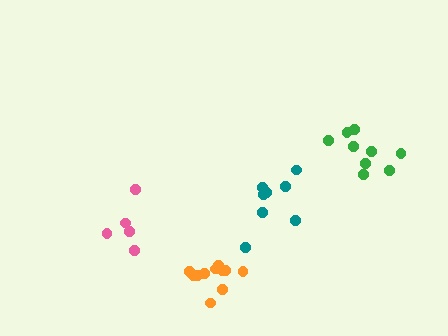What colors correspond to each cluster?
The clusters are colored: orange, green, teal, pink.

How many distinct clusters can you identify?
There are 4 distinct clusters.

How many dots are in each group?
Group 1: 11 dots, Group 2: 9 dots, Group 3: 8 dots, Group 4: 5 dots (33 total).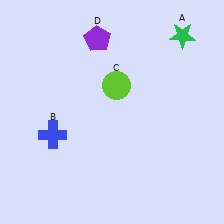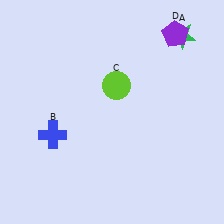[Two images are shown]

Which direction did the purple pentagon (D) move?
The purple pentagon (D) moved right.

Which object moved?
The purple pentagon (D) moved right.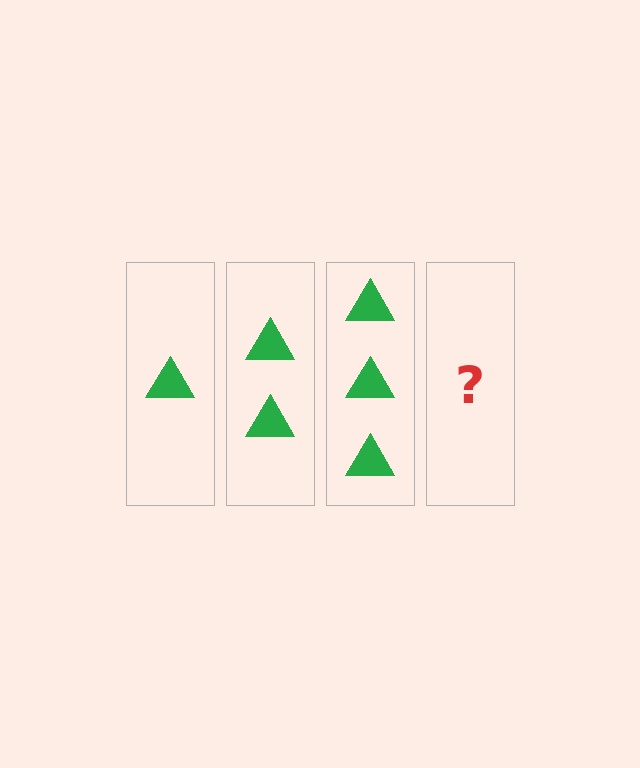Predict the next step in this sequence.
The next step is 4 triangles.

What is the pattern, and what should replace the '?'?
The pattern is that each step adds one more triangle. The '?' should be 4 triangles.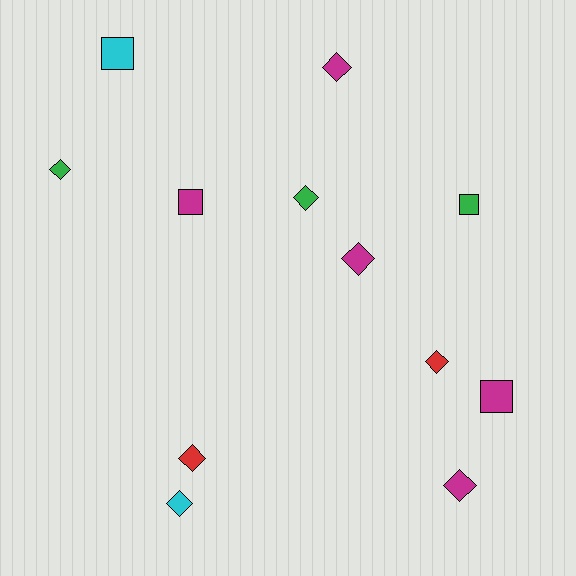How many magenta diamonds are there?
There are 3 magenta diamonds.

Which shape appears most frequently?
Diamond, with 8 objects.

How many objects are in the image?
There are 12 objects.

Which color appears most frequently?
Magenta, with 5 objects.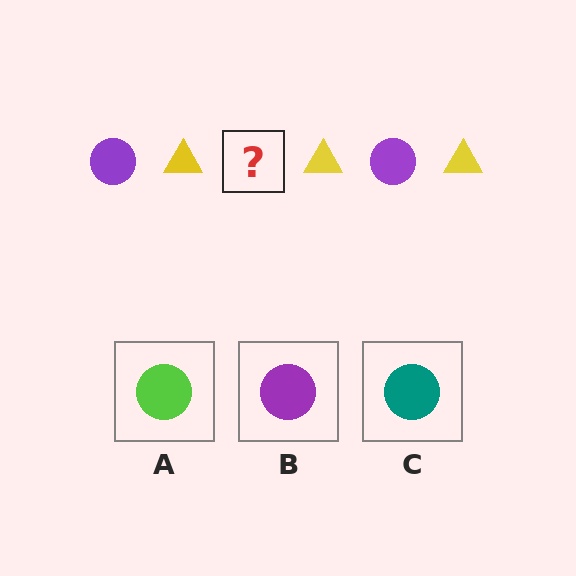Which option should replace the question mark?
Option B.